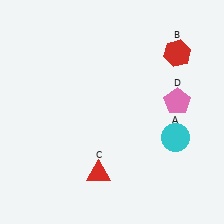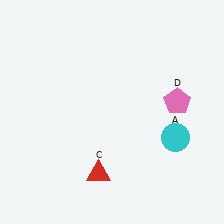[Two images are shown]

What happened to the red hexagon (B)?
The red hexagon (B) was removed in Image 2. It was in the top-right area of Image 1.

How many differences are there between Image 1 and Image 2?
There is 1 difference between the two images.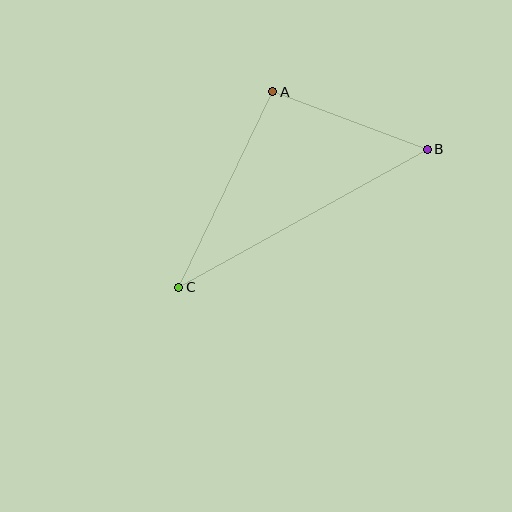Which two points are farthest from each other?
Points B and C are farthest from each other.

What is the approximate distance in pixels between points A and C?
The distance between A and C is approximately 217 pixels.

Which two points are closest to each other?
Points A and B are closest to each other.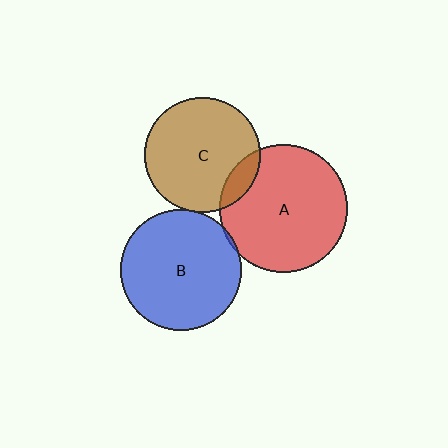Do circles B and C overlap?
Yes.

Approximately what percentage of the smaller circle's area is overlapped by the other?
Approximately 5%.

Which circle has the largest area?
Circle A (red).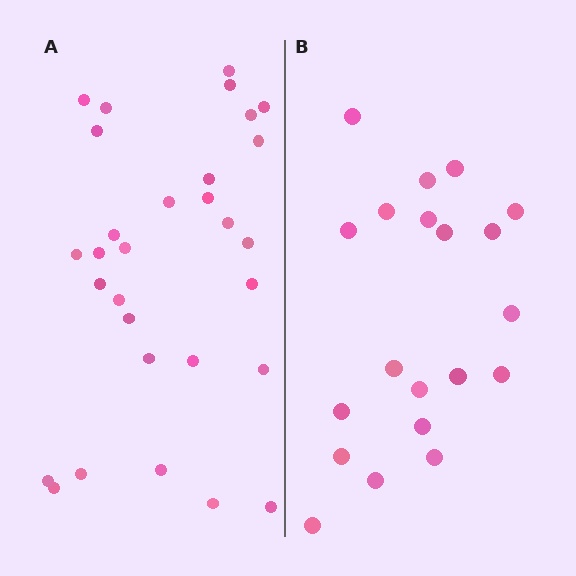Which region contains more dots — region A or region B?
Region A (the left region) has more dots.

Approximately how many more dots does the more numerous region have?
Region A has roughly 10 or so more dots than region B.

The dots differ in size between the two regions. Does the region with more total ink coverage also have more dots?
No. Region B has more total ink coverage because its dots are larger, but region A actually contains more individual dots. Total area can be misleading — the number of items is what matters here.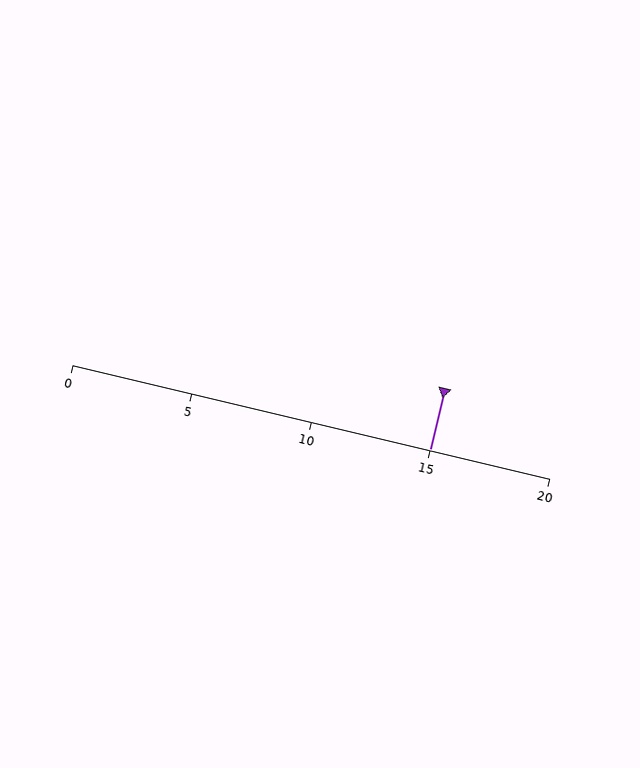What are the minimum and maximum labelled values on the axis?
The axis runs from 0 to 20.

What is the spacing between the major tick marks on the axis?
The major ticks are spaced 5 apart.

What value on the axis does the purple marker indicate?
The marker indicates approximately 15.